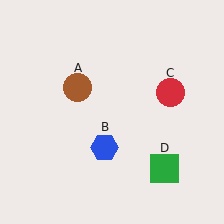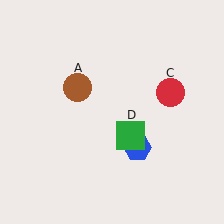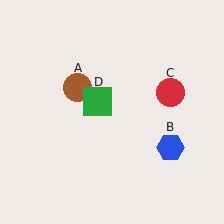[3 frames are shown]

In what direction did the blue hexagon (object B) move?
The blue hexagon (object B) moved right.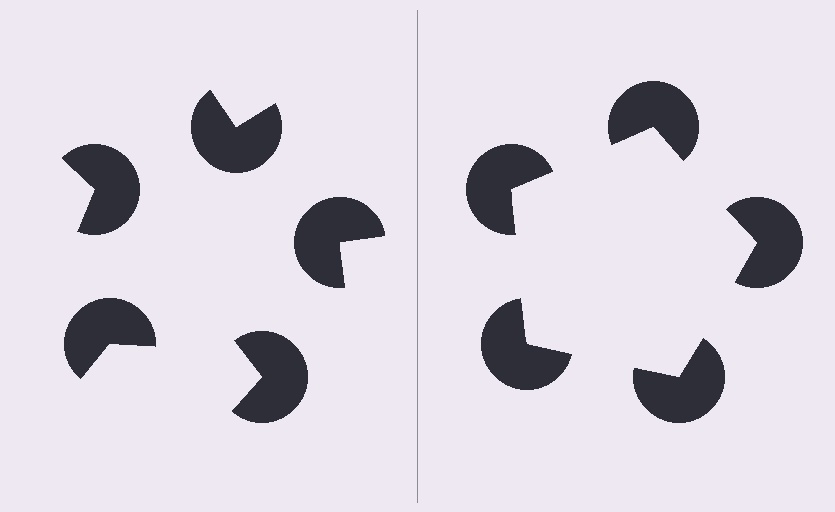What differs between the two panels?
The pac-man discs are positioned identically on both sides; only the wedge orientations differ. On the right they align to a pentagon; on the left they are misaligned.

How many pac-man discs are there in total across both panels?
10 — 5 on each side.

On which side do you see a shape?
An illusory pentagon appears on the right side. On the left side the wedge cuts are rotated, so no coherent shape forms.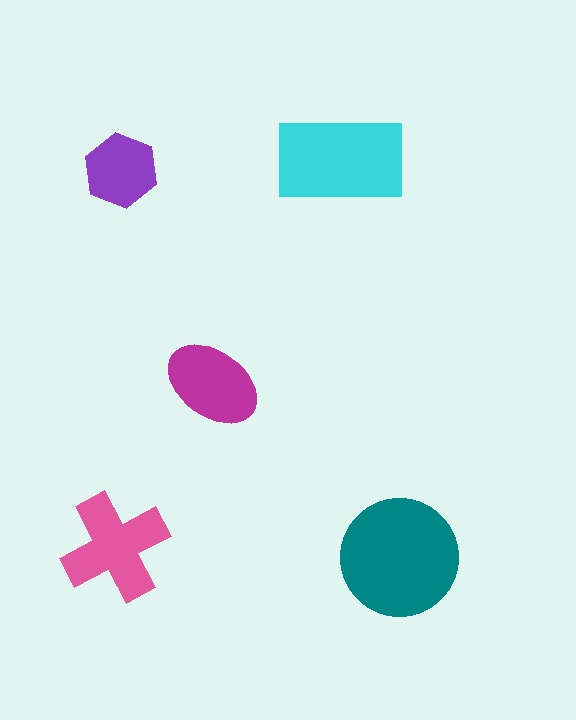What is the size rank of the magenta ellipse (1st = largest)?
4th.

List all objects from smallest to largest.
The purple hexagon, the magenta ellipse, the pink cross, the cyan rectangle, the teal circle.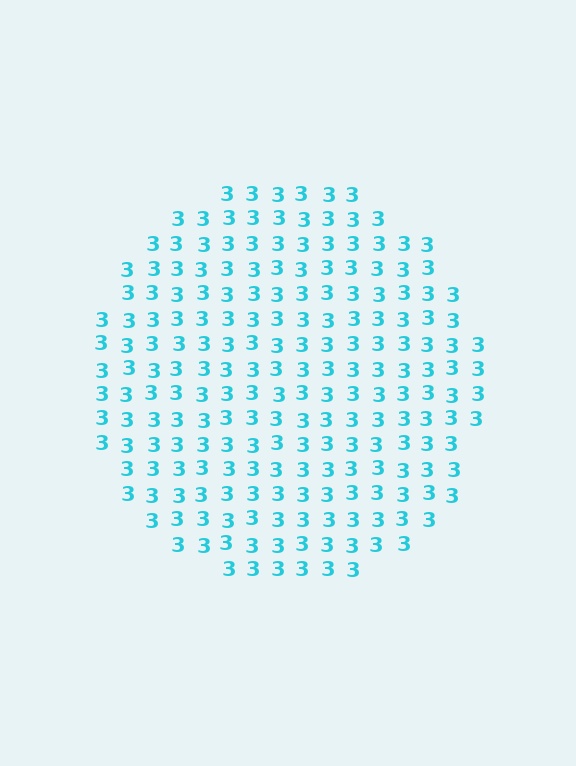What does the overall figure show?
The overall figure shows a circle.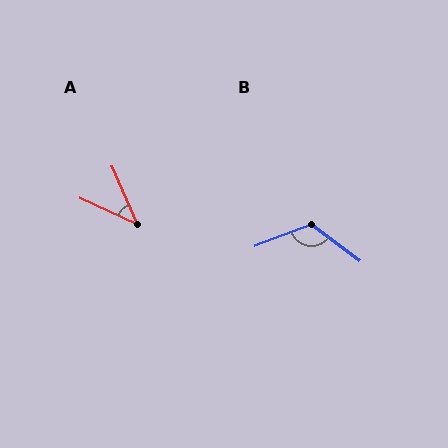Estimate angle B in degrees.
Approximately 122 degrees.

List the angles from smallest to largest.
A (42°), B (122°).